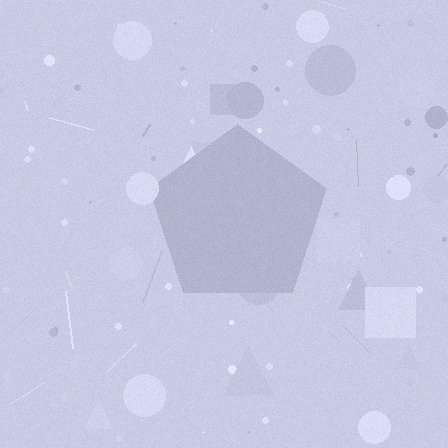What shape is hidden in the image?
A pentagon is hidden in the image.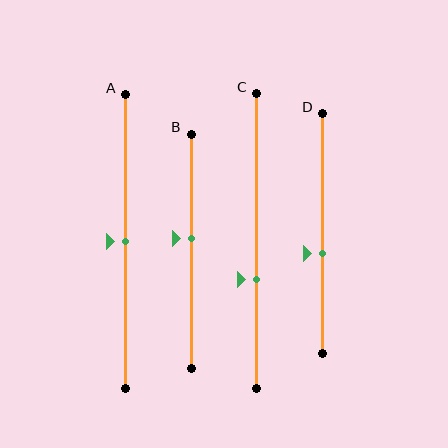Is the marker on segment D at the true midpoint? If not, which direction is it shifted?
No, the marker on segment D is shifted downward by about 9% of the segment length.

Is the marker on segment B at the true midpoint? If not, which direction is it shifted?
No, the marker on segment B is shifted upward by about 5% of the segment length.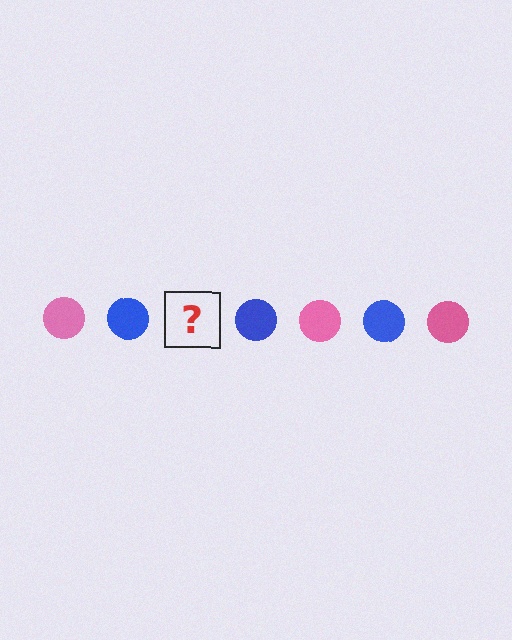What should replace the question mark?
The question mark should be replaced with a pink circle.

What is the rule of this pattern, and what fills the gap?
The rule is that the pattern cycles through pink, blue circles. The gap should be filled with a pink circle.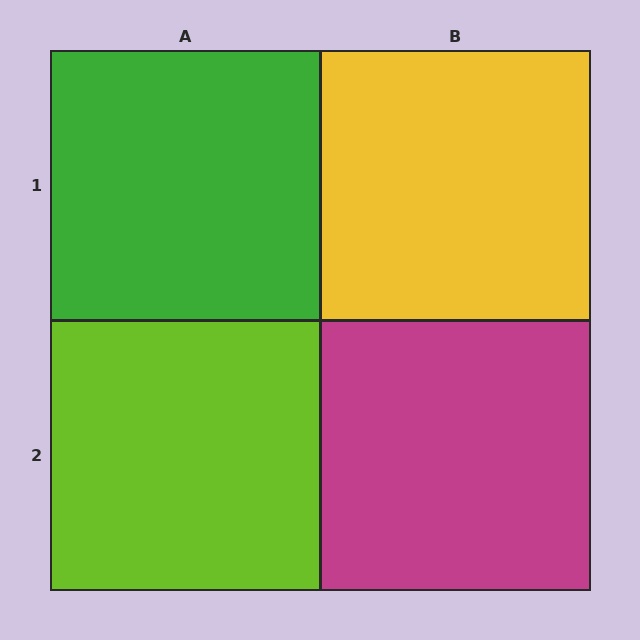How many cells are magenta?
1 cell is magenta.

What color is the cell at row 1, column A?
Green.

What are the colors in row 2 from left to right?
Lime, magenta.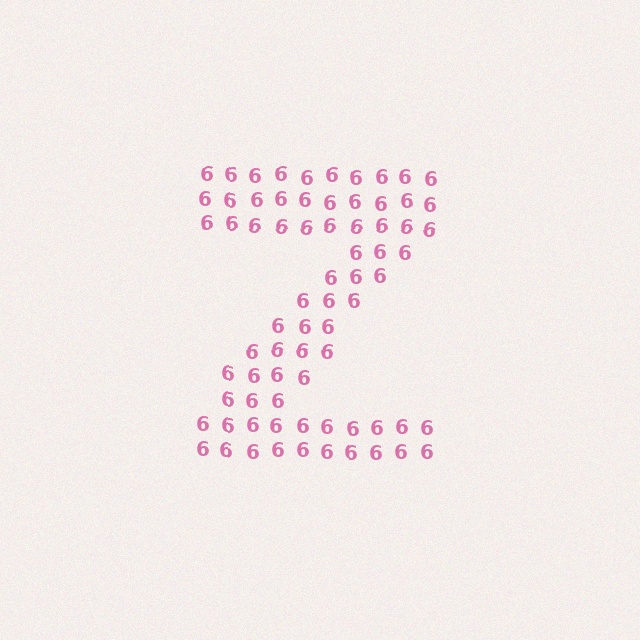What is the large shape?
The large shape is the letter Z.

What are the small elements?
The small elements are digit 6's.